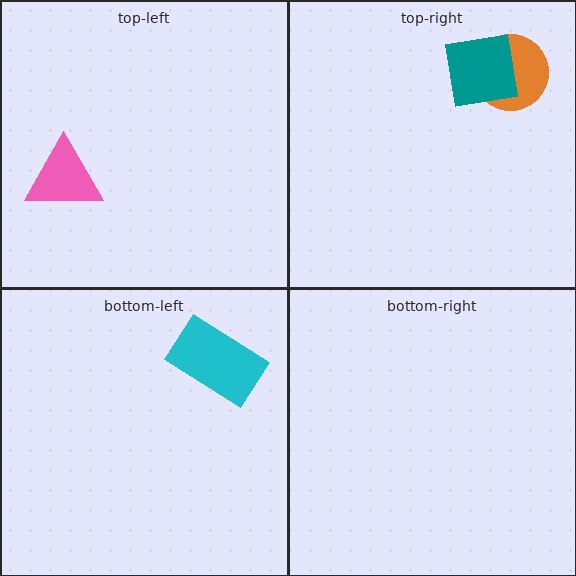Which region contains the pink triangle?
The top-left region.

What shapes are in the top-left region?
The pink triangle.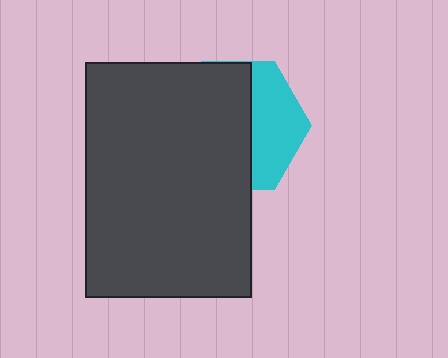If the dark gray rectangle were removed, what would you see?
You would see the complete cyan hexagon.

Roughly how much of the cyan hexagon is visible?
A small part of it is visible (roughly 38%).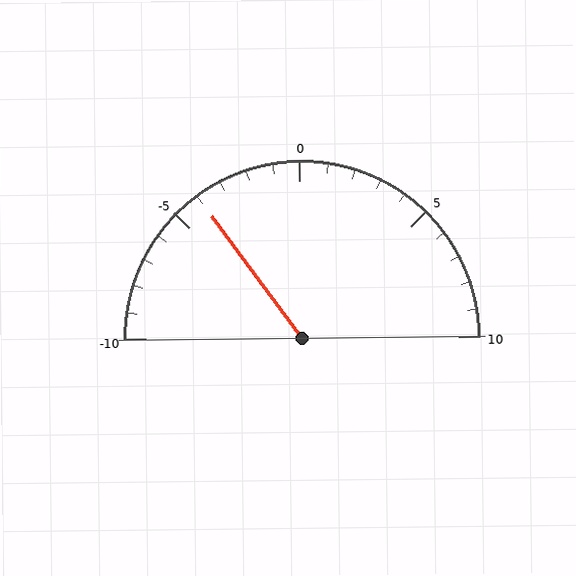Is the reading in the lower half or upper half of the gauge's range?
The reading is in the lower half of the range (-10 to 10).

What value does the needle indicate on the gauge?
The needle indicates approximately -4.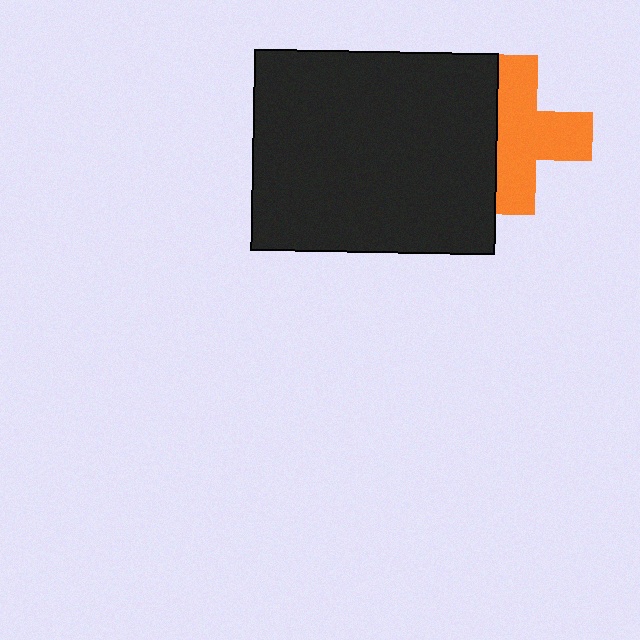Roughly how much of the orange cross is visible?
Most of it is visible (roughly 70%).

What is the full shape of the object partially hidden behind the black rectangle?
The partially hidden object is an orange cross.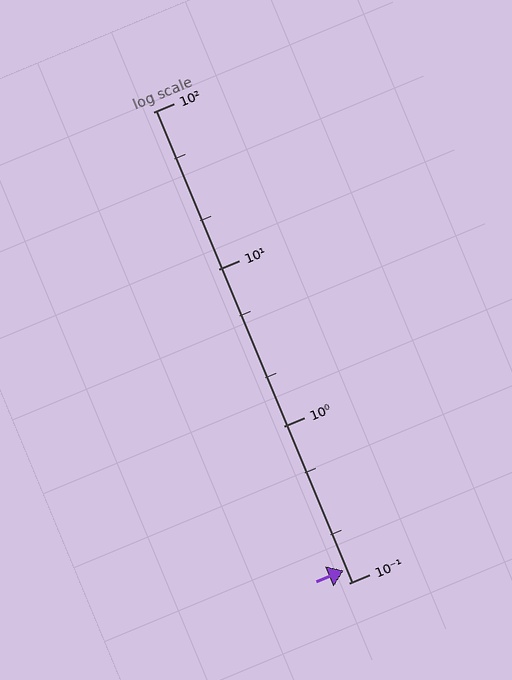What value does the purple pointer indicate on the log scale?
The pointer indicates approximately 0.12.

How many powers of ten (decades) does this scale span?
The scale spans 3 decades, from 0.1 to 100.